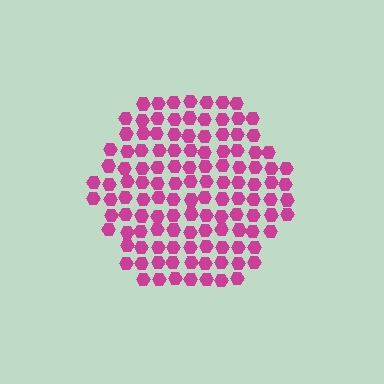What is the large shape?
The large shape is a hexagon.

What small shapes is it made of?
It is made of small hexagons.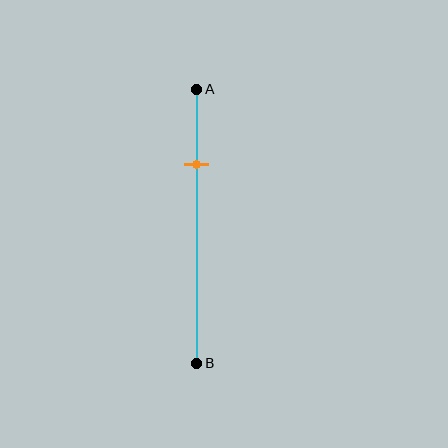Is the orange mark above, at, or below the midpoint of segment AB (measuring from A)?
The orange mark is above the midpoint of segment AB.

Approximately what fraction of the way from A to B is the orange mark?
The orange mark is approximately 25% of the way from A to B.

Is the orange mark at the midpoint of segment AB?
No, the mark is at about 25% from A, not at the 50% midpoint.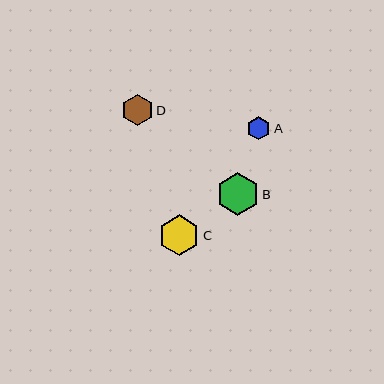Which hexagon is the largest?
Hexagon B is the largest with a size of approximately 43 pixels.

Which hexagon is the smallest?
Hexagon A is the smallest with a size of approximately 23 pixels.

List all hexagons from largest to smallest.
From largest to smallest: B, C, D, A.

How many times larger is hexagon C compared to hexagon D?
Hexagon C is approximately 1.3 times the size of hexagon D.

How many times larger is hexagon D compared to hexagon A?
Hexagon D is approximately 1.4 times the size of hexagon A.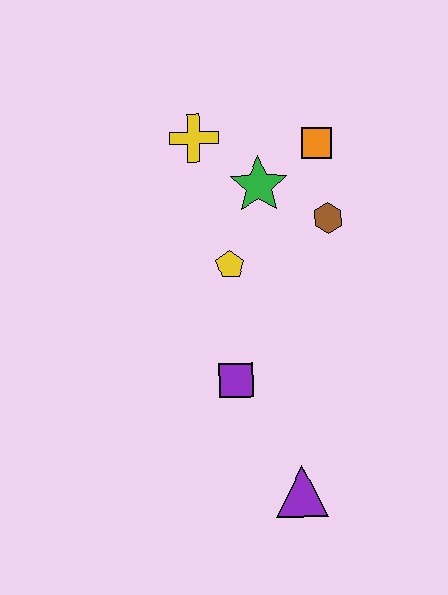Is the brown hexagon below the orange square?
Yes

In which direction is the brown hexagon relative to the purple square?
The brown hexagon is above the purple square.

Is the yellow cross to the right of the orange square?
No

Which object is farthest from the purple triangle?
The yellow cross is farthest from the purple triangle.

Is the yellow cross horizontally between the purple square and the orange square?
No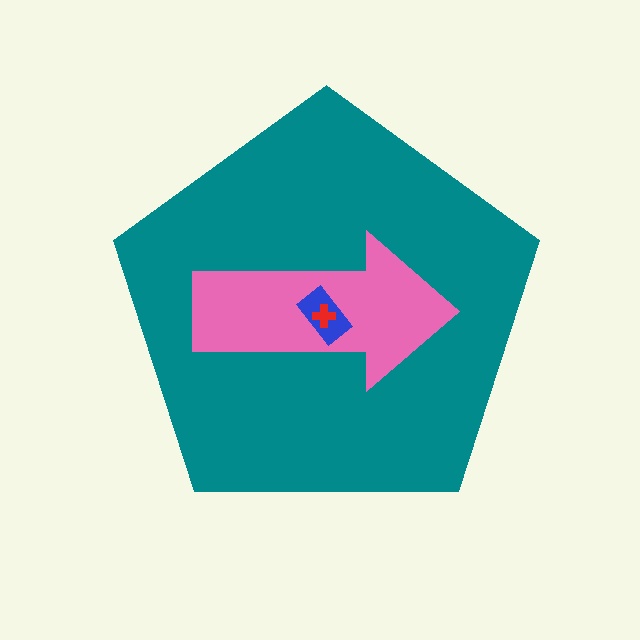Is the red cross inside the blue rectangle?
Yes.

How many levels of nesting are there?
4.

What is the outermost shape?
The teal pentagon.